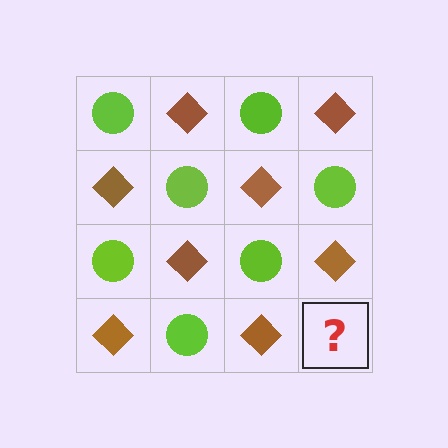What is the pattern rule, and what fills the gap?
The rule is that it alternates lime circle and brown diamond in a checkerboard pattern. The gap should be filled with a lime circle.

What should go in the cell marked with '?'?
The missing cell should contain a lime circle.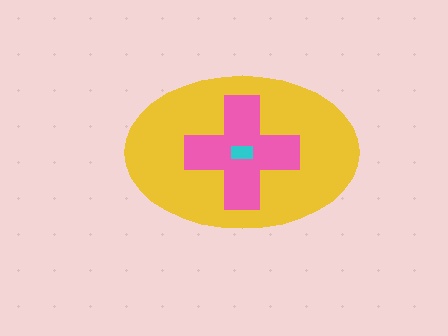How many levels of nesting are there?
3.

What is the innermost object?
The cyan rectangle.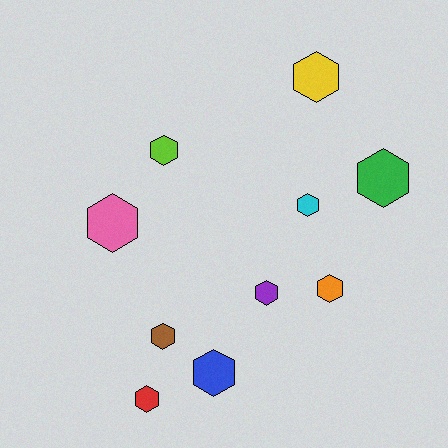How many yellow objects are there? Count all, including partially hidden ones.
There is 1 yellow object.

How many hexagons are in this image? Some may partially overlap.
There are 10 hexagons.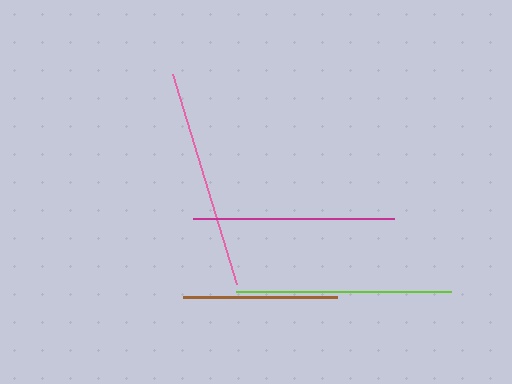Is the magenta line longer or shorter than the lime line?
The lime line is longer than the magenta line.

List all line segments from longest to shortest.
From longest to shortest: pink, lime, magenta, brown.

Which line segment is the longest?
The pink line is the longest at approximately 220 pixels.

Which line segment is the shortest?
The brown line is the shortest at approximately 154 pixels.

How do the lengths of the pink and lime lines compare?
The pink and lime lines are approximately the same length.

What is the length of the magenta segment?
The magenta segment is approximately 201 pixels long.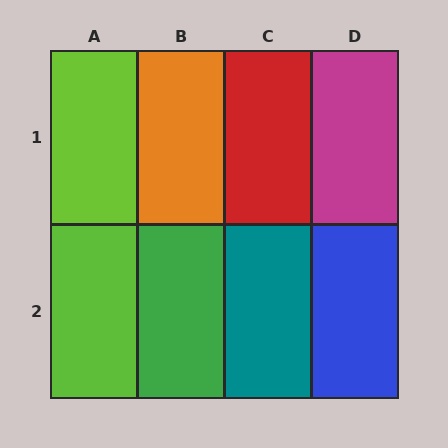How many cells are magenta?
1 cell is magenta.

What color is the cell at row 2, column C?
Teal.